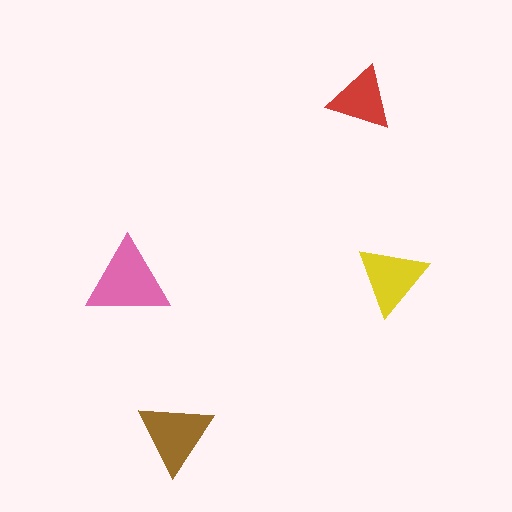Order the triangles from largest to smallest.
the pink one, the brown one, the yellow one, the red one.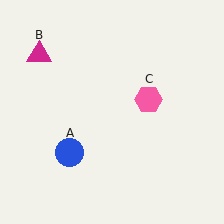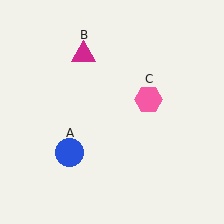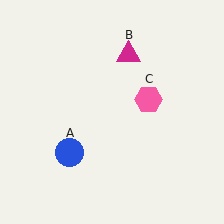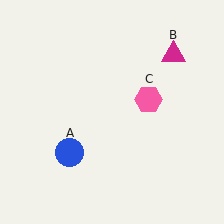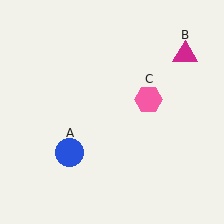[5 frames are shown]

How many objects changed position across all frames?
1 object changed position: magenta triangle (object B).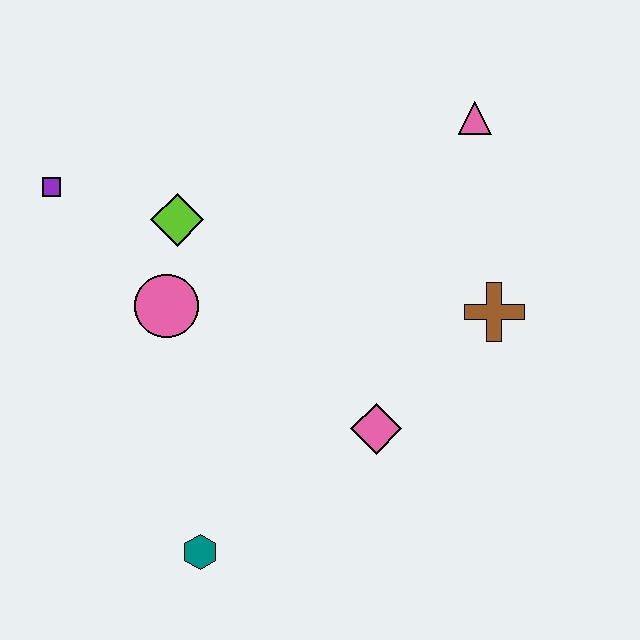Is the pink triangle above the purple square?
Yes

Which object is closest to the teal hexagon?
The pink diamond is closest to the teal hexagon.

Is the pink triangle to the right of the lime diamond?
Yes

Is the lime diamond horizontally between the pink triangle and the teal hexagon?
No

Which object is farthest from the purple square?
The brown cross is farthest from the purple square.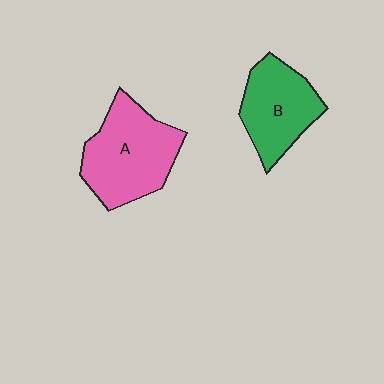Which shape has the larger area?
Shape A (pink).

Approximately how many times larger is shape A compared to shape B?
Approximately 1.3 times.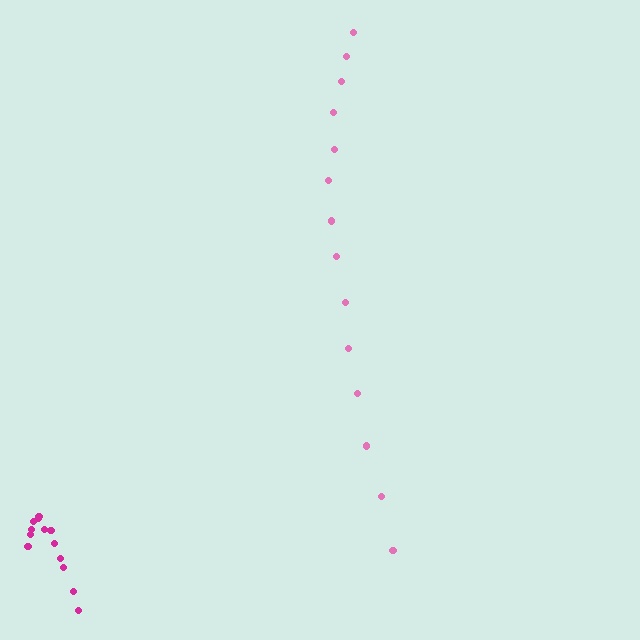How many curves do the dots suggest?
There are 2 distinct paths.